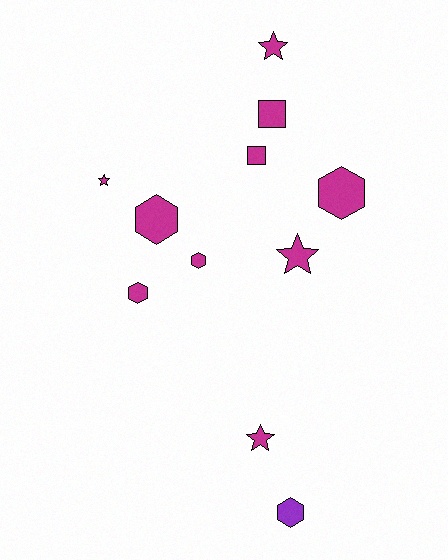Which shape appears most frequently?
Hexagon, with 5 objects.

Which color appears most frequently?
Magenta, with 10 objects.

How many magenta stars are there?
There are 4 magenta stars.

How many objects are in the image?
There are 11 objects.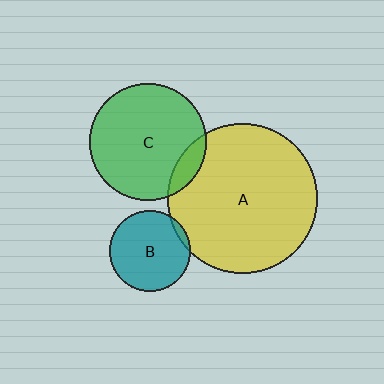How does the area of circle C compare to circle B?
Approximately 2.1 times.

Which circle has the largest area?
Circle A (yellow).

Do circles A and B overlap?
Yes.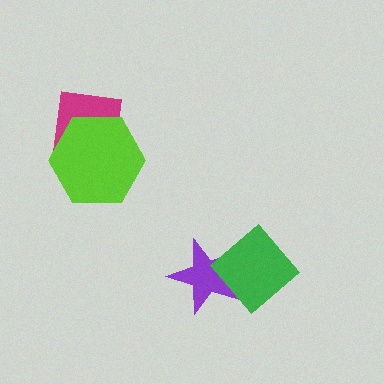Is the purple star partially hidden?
Yes, it is partially covered by another shape.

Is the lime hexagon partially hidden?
No, no other shape covers it.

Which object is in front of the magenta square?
The lime hexagon is in front of the magenta square.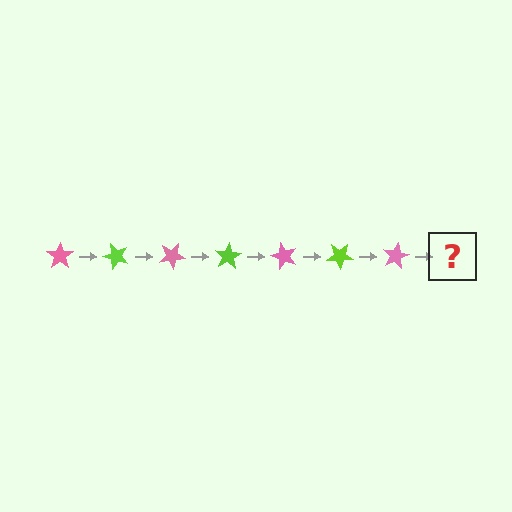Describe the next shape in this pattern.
It should be a lime star, rotated 350 degrees from the start.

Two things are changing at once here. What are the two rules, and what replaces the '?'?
The two rules are that it rotates 50 degrees each step and the color cycles through pink and lime. The '?' should be a lime star, rotated 350 degrees from the start.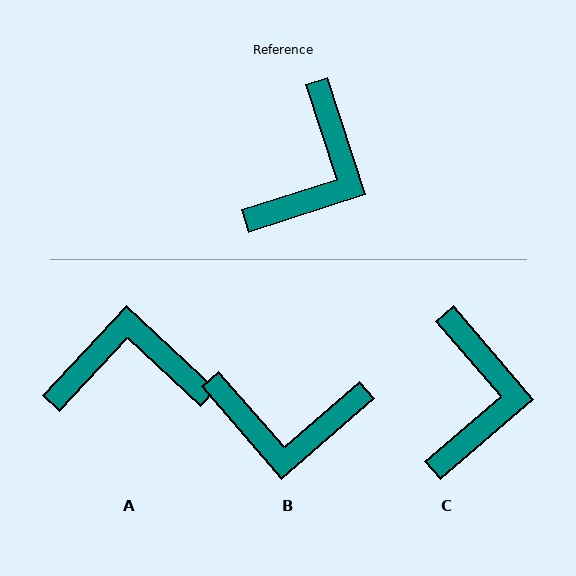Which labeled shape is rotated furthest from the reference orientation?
A, about 119 degrees away.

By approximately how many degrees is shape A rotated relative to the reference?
Approximately 119 degrees counter-clockwise.